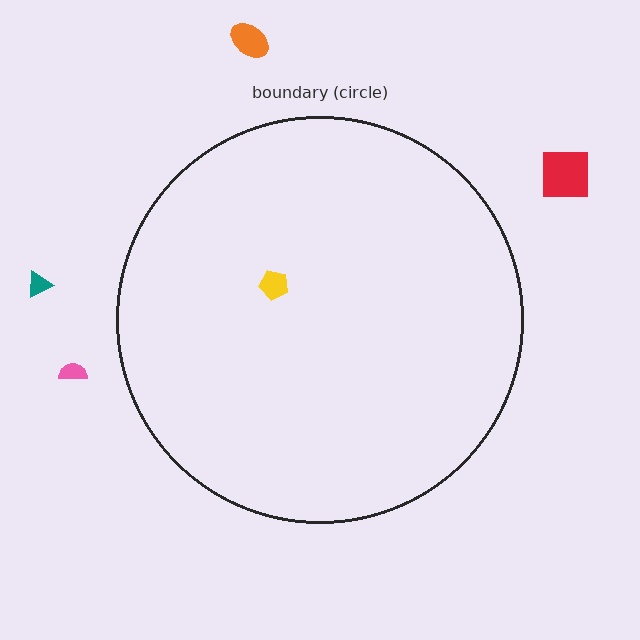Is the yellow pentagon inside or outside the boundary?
Inside.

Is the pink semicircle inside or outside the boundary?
Outside.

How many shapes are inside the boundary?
1 inside, 4 outside.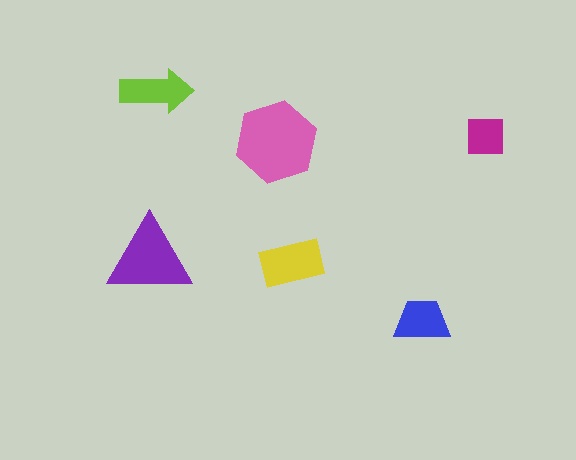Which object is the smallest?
The magenta square.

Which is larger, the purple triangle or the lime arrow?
The purple triangle.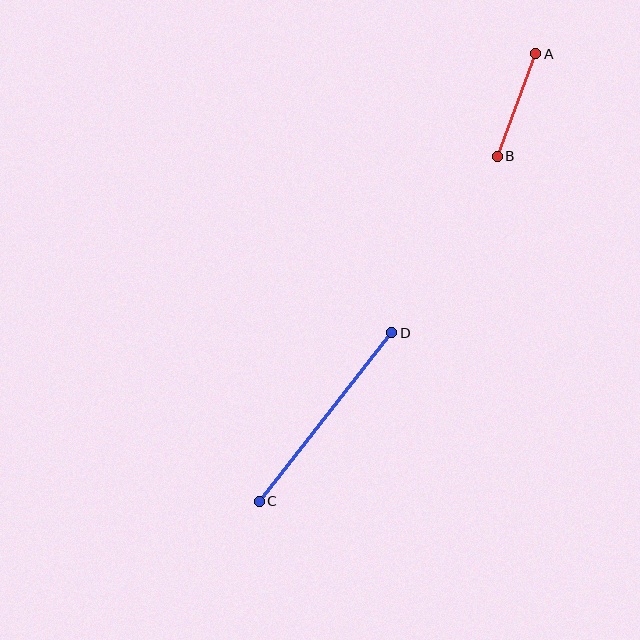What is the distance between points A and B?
The distance is approximately 110 pixels.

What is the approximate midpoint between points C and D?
The midpoint is at approximately (325, 417) pixels.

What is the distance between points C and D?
The distance is approximately 214 pixels.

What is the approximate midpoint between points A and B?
The midpoint is at approximately (517, 105) pixels.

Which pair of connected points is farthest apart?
Points C and D are farthest apart.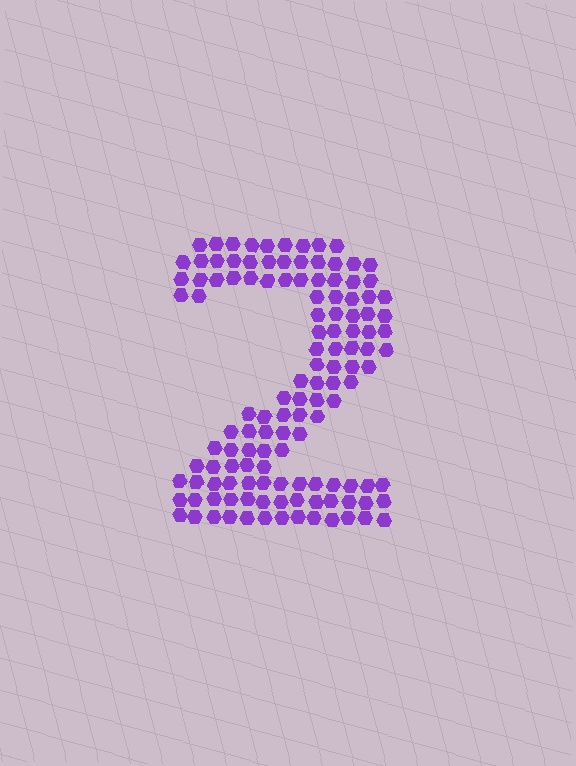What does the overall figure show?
The overall figure shows the digit 2.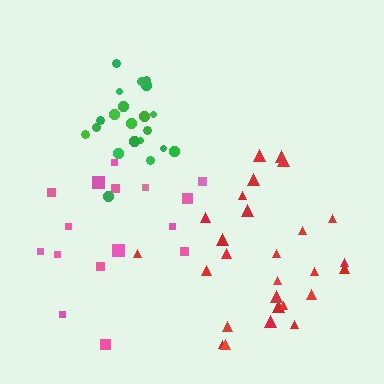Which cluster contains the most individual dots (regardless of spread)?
Red (27).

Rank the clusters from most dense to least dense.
green, red, pink.